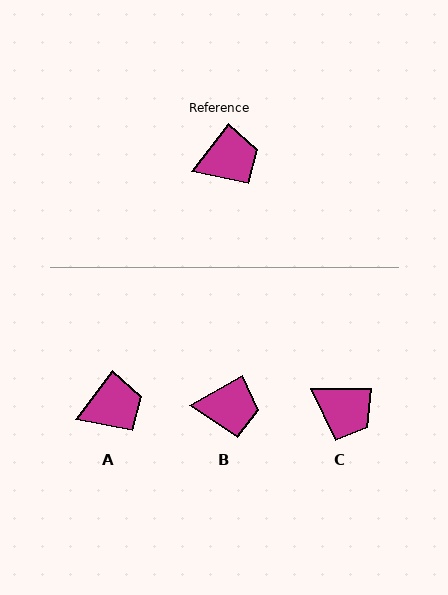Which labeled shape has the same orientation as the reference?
A.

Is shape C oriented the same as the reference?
No, it is off by about 53 degrees.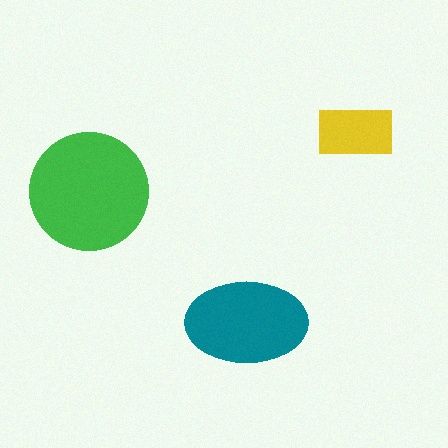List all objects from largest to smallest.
The green circle, the teal ellipse, the yellow rectangle.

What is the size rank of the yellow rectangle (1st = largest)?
3rd.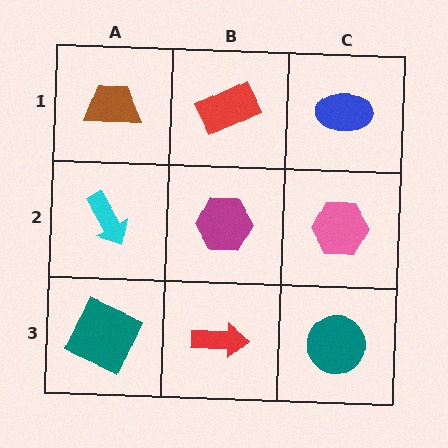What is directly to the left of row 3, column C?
A red arrow.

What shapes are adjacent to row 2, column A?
A brown trapezoid (row 1, column A), a teal square (row 3, column A), a magenta hexagon (row 2, column B).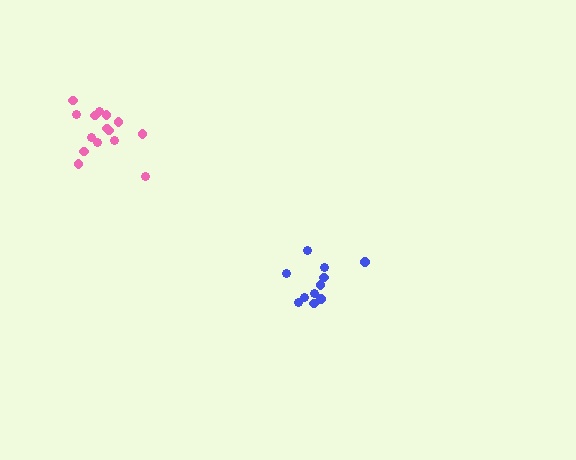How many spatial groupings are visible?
There are 2 spatial groupings.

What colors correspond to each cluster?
The clusters are colored: pink, blue.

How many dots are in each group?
Group 1: 15 dots, Group 2: 11 dots (26 total).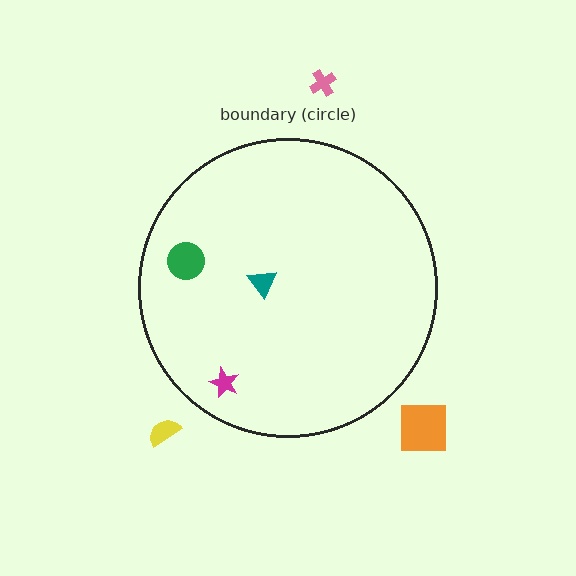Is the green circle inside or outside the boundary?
Inside.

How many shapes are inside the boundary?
3 inside, 3 outside.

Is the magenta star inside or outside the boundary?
Inside.